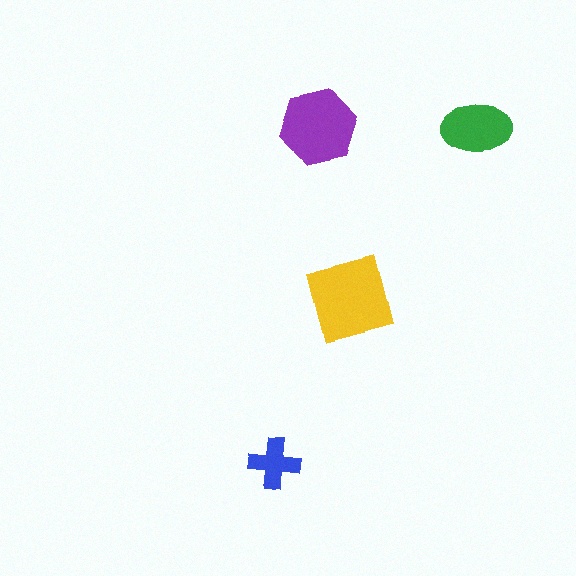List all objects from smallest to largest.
The blue cross, the green ellipse, the purple hexagon, the yellow square.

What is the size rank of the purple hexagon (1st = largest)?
2nd.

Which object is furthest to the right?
The green ellipse is rightmost.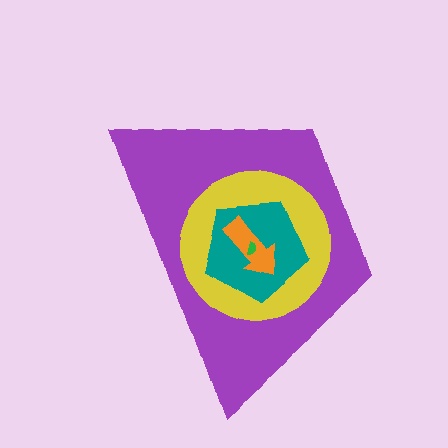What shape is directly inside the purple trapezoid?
The yellow circle.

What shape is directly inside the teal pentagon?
The orange arrow.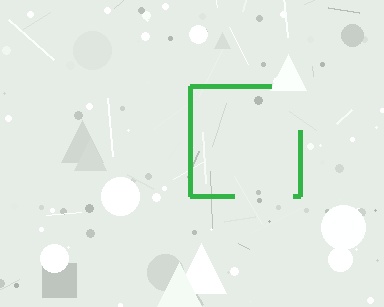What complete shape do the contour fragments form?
The contour fragments form a square.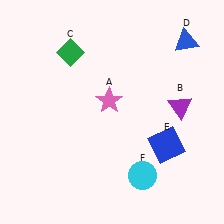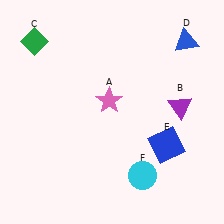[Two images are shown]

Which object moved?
The green diamond (C) moved left.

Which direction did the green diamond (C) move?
The green diamond (C) moved left.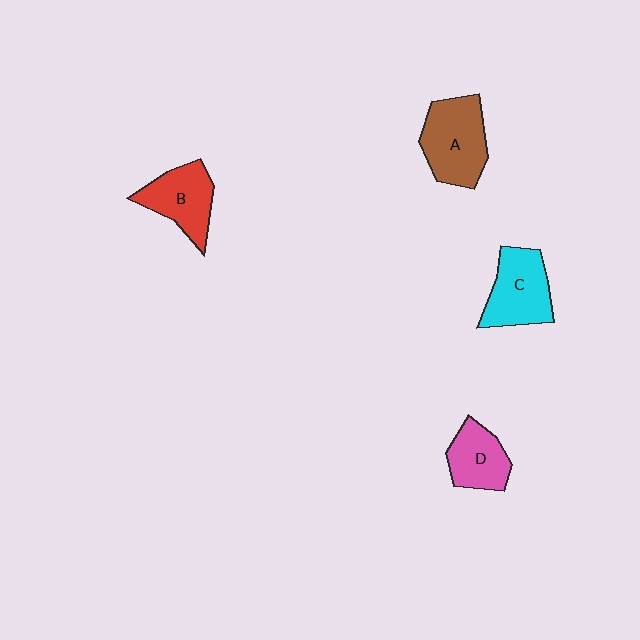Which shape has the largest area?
Shape A (brown).